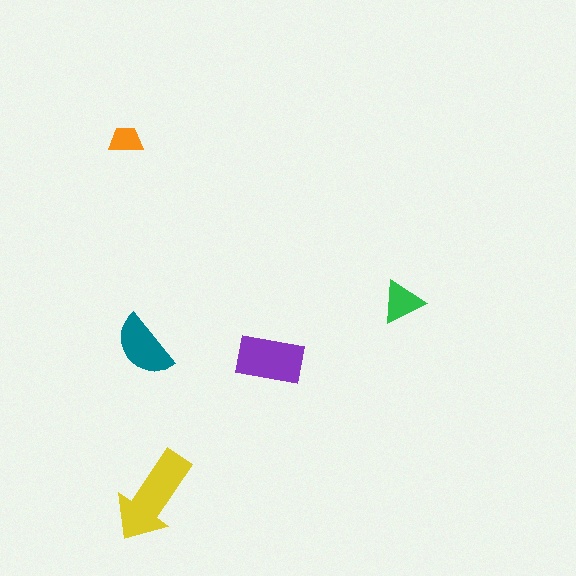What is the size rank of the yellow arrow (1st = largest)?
1st.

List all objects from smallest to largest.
The orange trapezoid, the green triangle, the teal semicircle, the purple rectangle, the yellow arrow.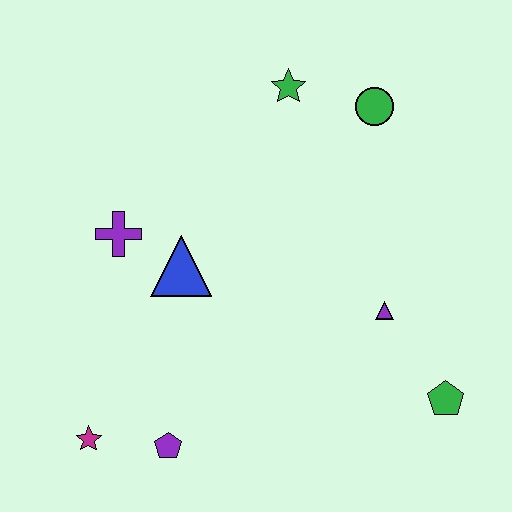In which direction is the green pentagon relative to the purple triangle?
The green pentagon is below the purple triangle.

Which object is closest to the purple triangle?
The green pentagon is closest to the purple triangle.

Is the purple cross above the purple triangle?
Yes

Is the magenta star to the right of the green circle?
No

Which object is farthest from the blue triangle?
The green pentagon is farthest from the blue triangle.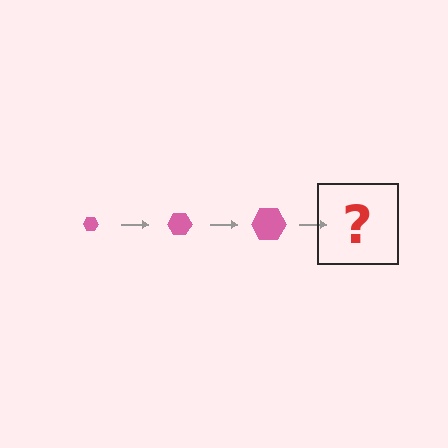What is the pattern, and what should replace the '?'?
The pattern is that the hexagon gets progressively larger each step. The '?' should be a pink hexagon, larger than the previous one.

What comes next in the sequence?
The next element should be a pink hexagon, larger than the previous one.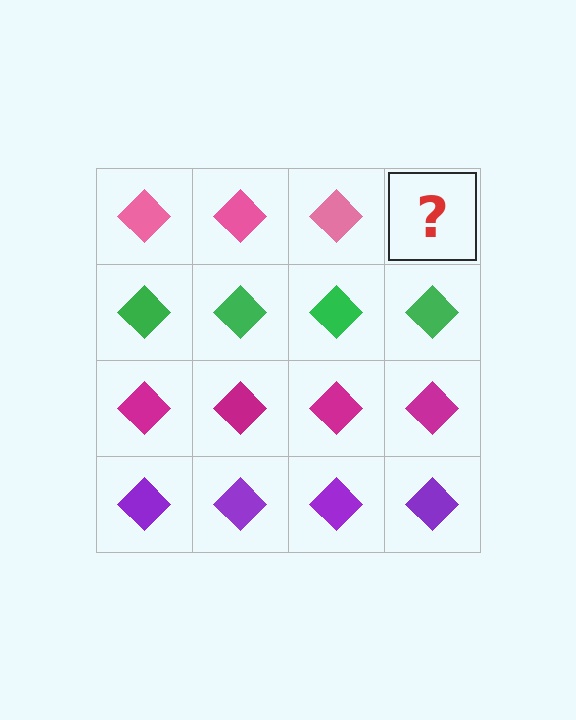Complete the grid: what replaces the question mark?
The question mark should be replaced with a pink diamond.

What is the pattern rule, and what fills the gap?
The rule is that each row has a consistent color. The gap should be filled with a pink diamond.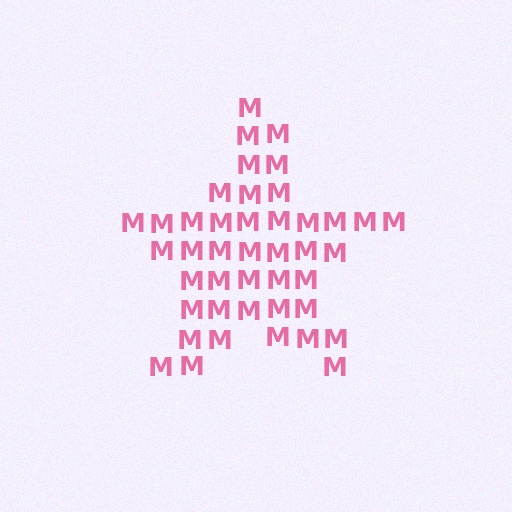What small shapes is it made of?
It is made of small letter M's.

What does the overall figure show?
The overall figure shows a star.